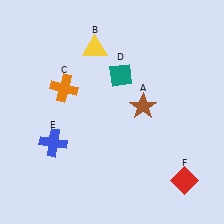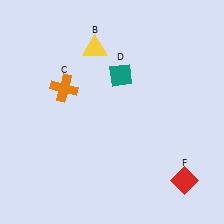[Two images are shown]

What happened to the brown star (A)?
The brown star (A) was removed in Image 2. It was in the top-right area of Image 1.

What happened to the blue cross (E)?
The blue cross (E) was removed in Image 2. It was in the bottom-left area of Image 1.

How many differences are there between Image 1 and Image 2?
There are 2 differences between the two images.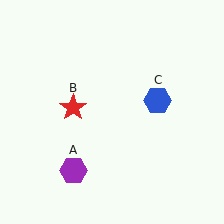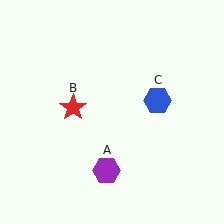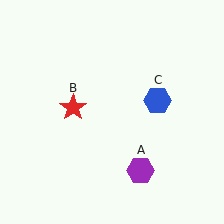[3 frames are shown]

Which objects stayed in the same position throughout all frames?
Red star (object B) and blue hexagon (object C) remained stationary.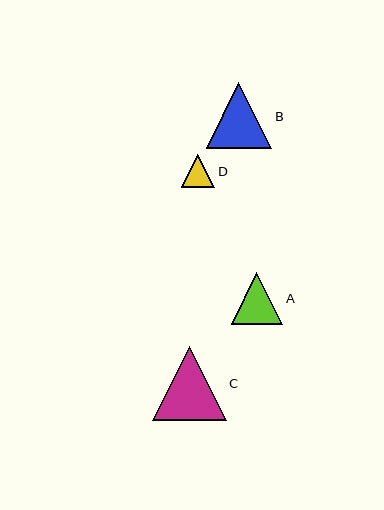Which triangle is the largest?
Triangle C is the largest with a size of approximately 73 pixels.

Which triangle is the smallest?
Triangle D is the smallest with a size of approximately 34 pixels.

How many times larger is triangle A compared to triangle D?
Triangle A is approximately 1.5 times the size of triangle D.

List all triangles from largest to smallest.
From largest to smallest: C, B, A, D.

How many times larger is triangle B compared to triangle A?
Triangle B is approximately 1.3 times the size of triangle A.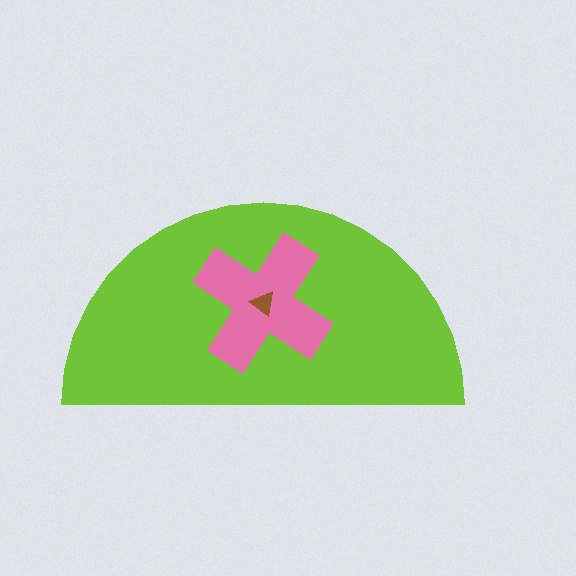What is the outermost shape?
The lime semicircle.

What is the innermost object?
The brown triangle.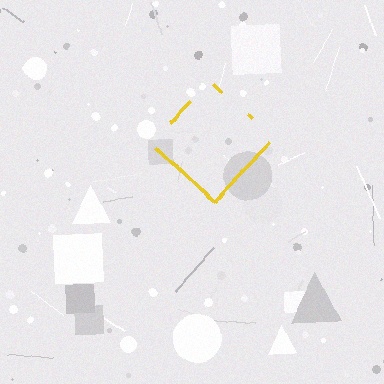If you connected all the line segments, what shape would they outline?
They would outline a diamond.